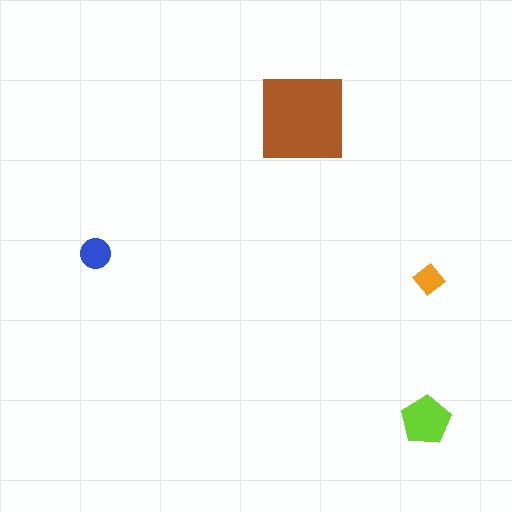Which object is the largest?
The brown square.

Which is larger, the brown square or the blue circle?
The brown square.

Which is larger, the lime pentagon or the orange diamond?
The lime pentagon.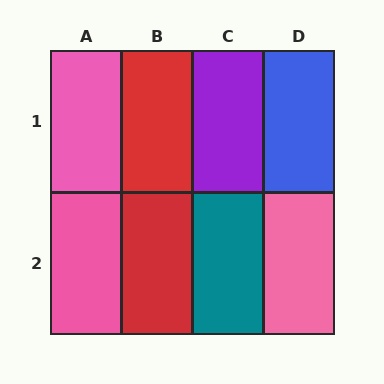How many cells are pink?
3 cells are pink.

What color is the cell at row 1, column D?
Blue.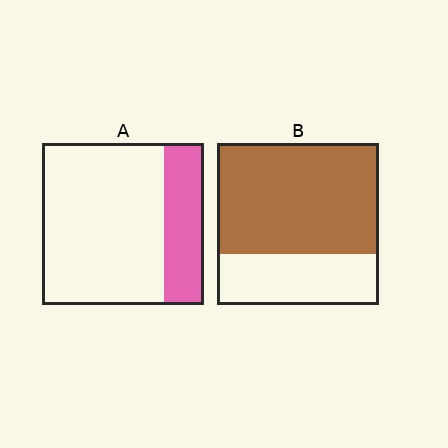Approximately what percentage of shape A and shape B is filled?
A is approximately 25% and B is approximately 70%.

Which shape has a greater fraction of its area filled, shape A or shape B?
Shape B.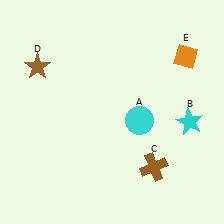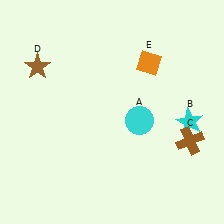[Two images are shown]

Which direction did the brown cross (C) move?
The brown cross (C) moved right.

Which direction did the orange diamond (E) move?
The orange diamond (E) moved left.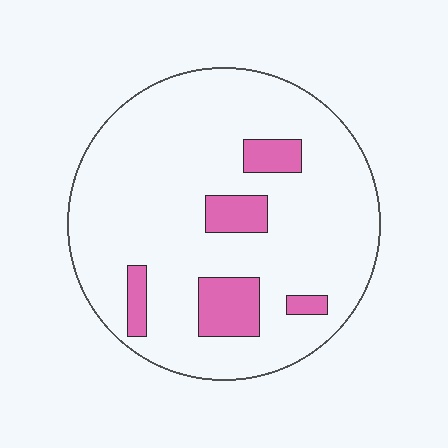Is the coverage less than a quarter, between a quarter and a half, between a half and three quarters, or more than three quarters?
Less than a quarter.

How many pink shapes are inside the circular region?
5.